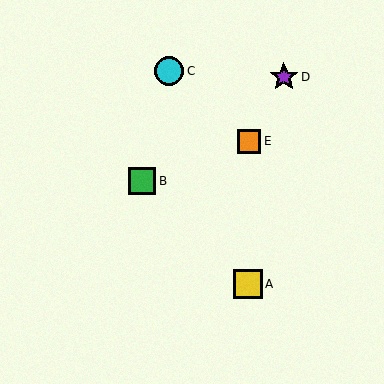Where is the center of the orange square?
The center of the orange square is at (249, 141).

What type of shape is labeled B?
Shape B is a green square.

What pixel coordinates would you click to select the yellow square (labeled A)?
Click at (248, 284) to select the yellow square A.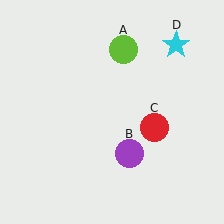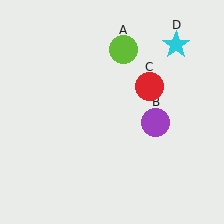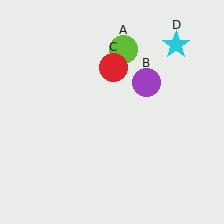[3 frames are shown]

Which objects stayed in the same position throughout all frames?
Lime circle (object A) and cyan star (object D) remained stationary.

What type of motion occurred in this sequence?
The purple circle (object B), red circle (object C) rotated counterclockwise around the center of the scene.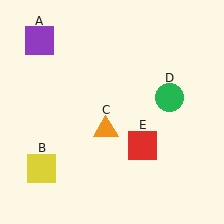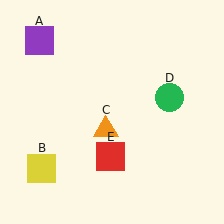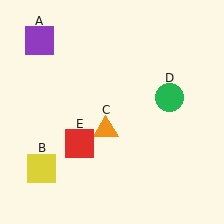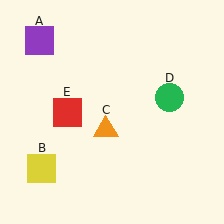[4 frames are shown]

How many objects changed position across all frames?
1 object changed position: red square (object E).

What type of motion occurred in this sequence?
The red square (object E) rotated clockwise around the center of the scene.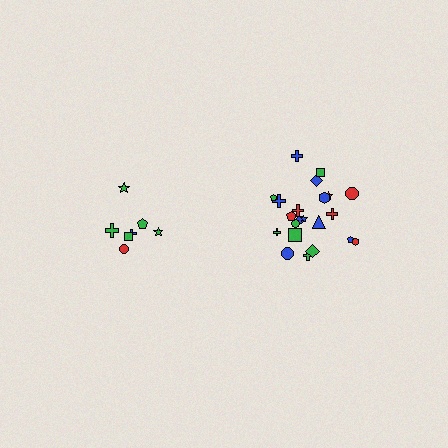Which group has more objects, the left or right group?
The right group.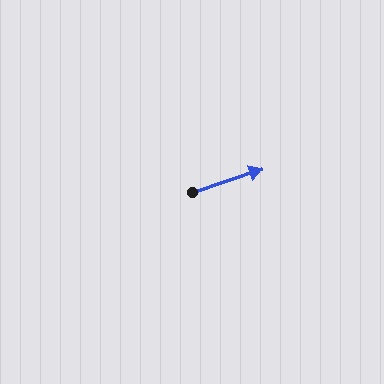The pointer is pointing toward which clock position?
Roughly 2 o'clock.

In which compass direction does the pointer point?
East.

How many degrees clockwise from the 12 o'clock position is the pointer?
Approximately 72 degrees.